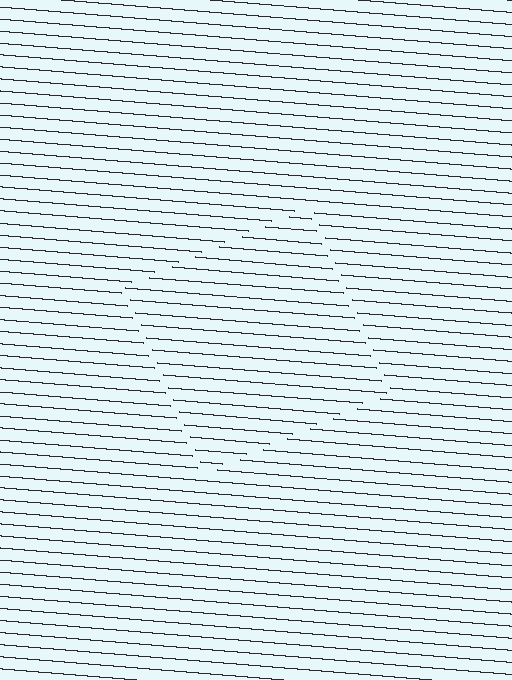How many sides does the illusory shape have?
4 sides — the line-ends trace a square.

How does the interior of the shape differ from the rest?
The interior of the shape contains the same grating, shifted by half a period — the contour is defined by the phase discontinuity where line-ends from the inner and outer gratings abut.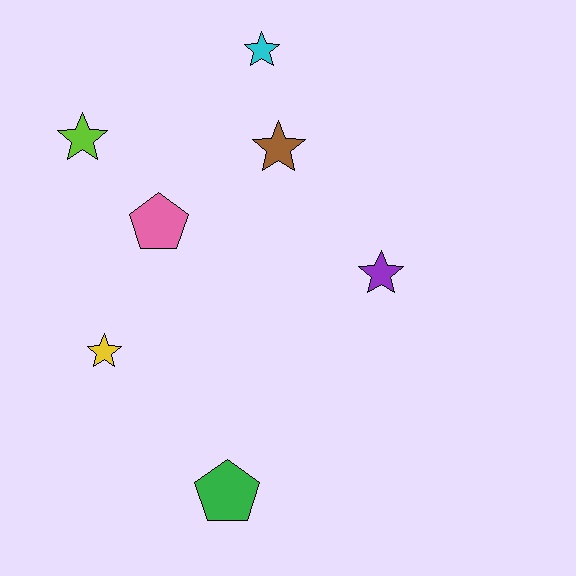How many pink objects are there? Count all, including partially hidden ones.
There is 1 pink object.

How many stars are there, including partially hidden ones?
There are 5 stars.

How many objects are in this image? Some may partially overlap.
There are 7 objects.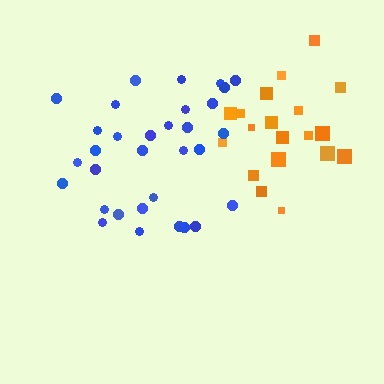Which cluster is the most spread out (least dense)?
Orange.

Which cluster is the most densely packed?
Blue.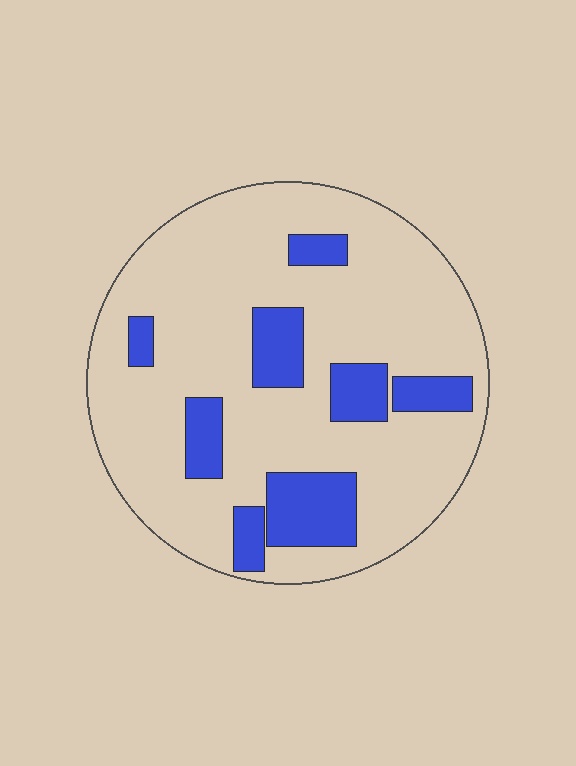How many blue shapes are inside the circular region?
8.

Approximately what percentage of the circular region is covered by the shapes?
Approximately 20%.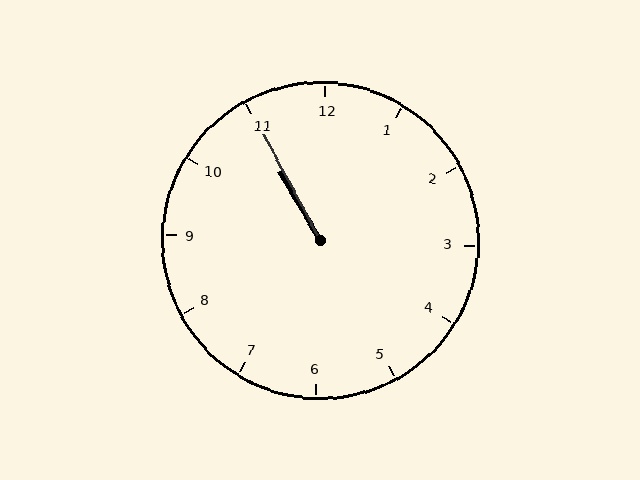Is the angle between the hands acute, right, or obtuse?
It is acute.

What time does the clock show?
10:55.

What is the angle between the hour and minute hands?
Approximately 2 degrees.